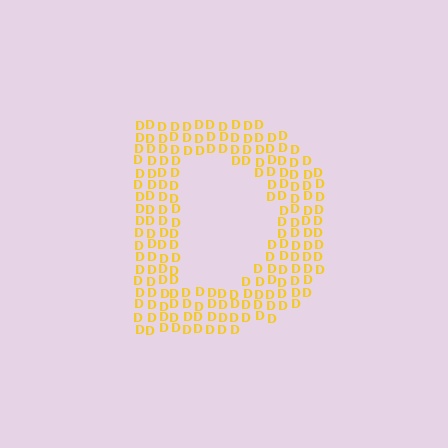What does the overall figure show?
The overall figure shows the letter D.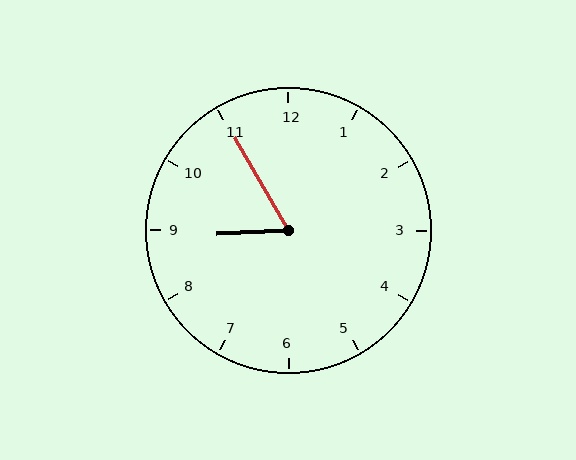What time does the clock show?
8:55.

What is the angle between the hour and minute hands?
Approximately 62 degrees.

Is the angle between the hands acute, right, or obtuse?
It is acute.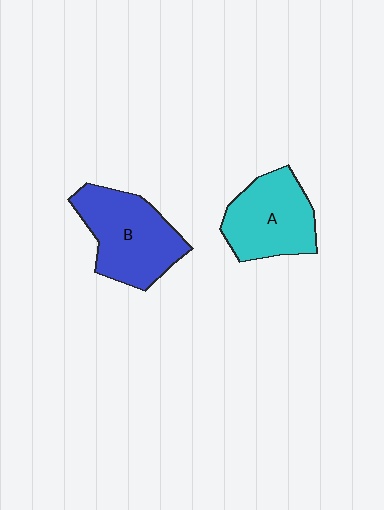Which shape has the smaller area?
Shape A (cyan).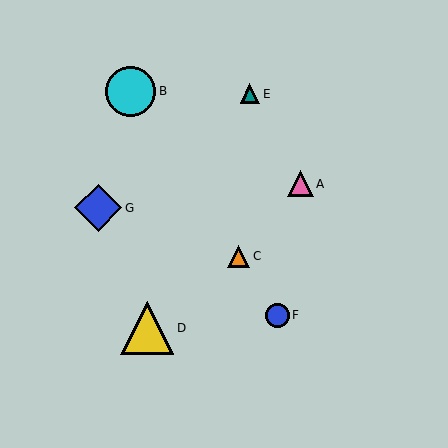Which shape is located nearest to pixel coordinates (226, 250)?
The orange triangle (labeled C) at (239, 256) is nearest to that location.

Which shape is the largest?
The yellow triangle (labeled D) is the largest.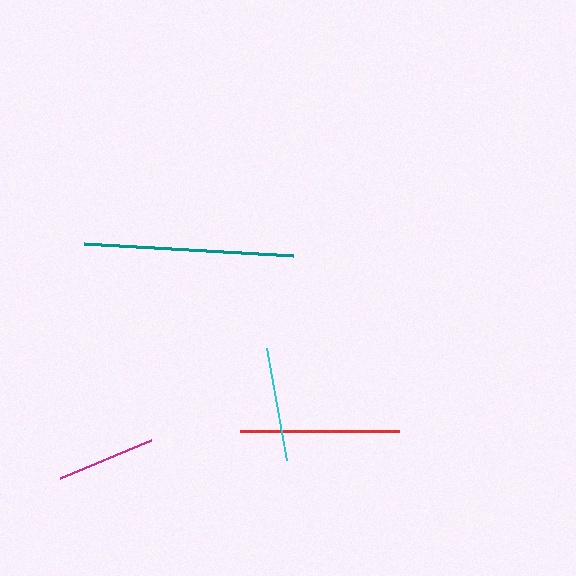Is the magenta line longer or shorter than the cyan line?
The cyan line is longer than the magenta line.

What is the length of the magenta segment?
The magenta segment is approximately 99 pixels long.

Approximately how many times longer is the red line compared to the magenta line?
The red line is approximately 1.6 times the length of the magenta line.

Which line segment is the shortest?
The magenta line is the shortest at approximately 99 pixels.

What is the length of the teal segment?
The teal segment is approximately 209 pixels long.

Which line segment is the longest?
The teal line is the longest at approximately 209 pixels.